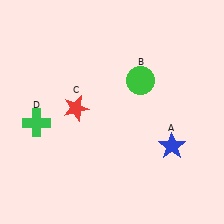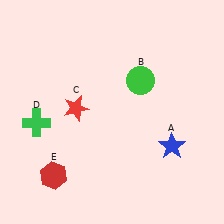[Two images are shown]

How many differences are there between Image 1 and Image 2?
There is 1 difference between the two images.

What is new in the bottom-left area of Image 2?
A red hexagon (E) was added in the bottom-left area of Image 2.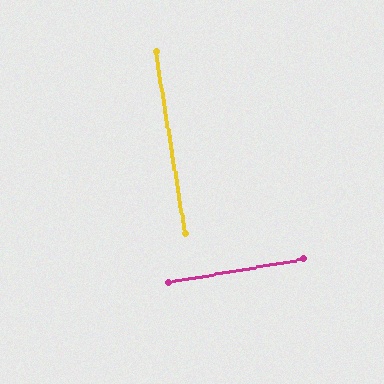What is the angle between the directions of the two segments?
Approximately 89 degrees.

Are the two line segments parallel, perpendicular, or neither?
Perpendicular — they meet at approximately 89°.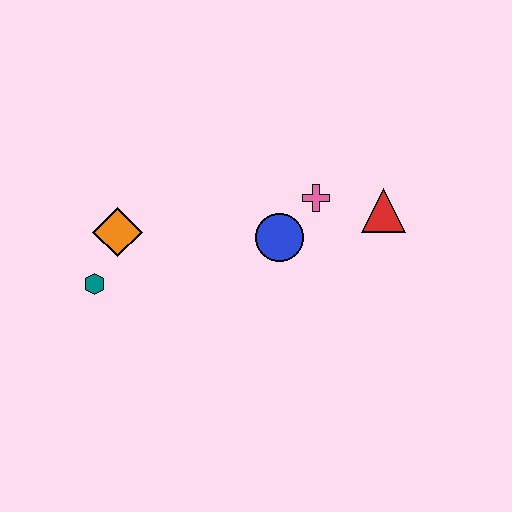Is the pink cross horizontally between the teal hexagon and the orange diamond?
No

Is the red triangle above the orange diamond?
Yes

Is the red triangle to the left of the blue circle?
No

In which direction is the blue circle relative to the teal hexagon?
The blue circle is to the right of the teal hexagon.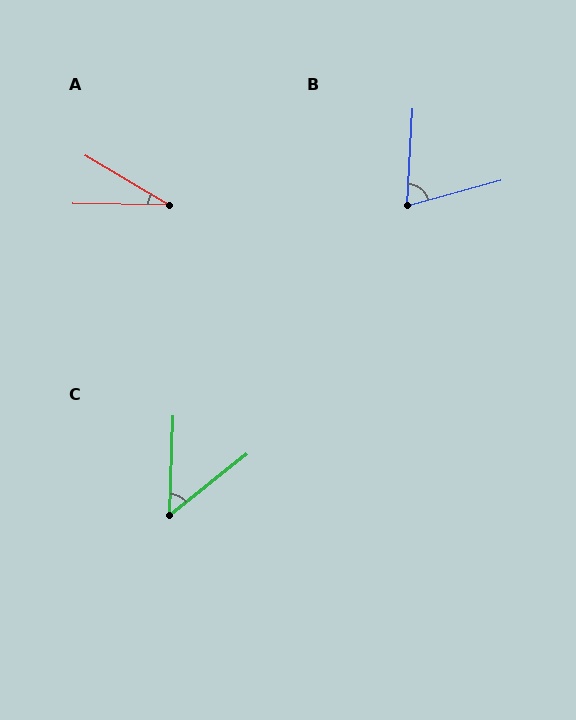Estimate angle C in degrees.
Approximately 49 degrees.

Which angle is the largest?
B, at approximately 72 degrees.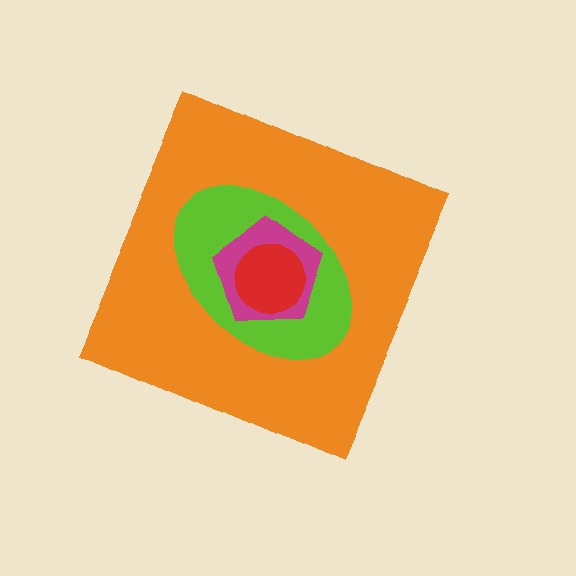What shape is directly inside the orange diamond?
The lime ellipse.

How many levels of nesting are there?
4.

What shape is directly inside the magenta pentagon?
The red circle.